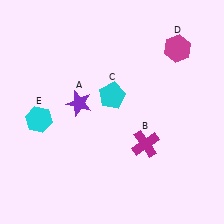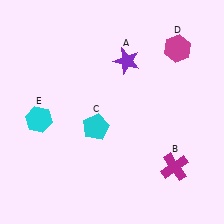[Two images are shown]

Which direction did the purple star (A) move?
The purple star (A) moved right.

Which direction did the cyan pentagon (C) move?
The cyan pentagon (C) moved down.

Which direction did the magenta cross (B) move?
The magenta cross (B) moved right.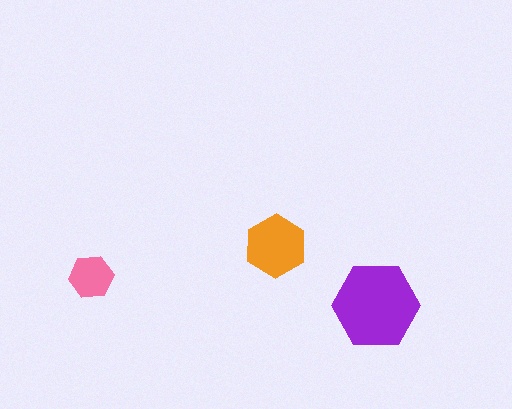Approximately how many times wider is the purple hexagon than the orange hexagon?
About 1.5 times wider.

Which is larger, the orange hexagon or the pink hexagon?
The orange one.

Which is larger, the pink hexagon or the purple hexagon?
The purple one.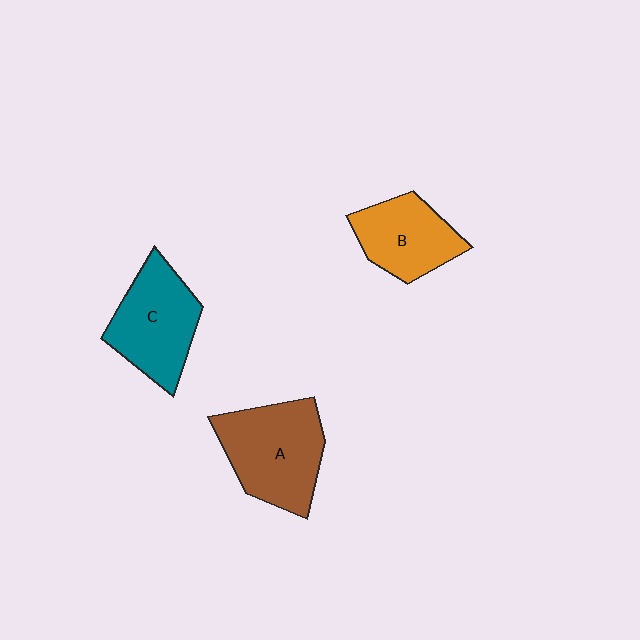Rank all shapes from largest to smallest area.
From largest to smallest: A (brown), C (teal), B (orange).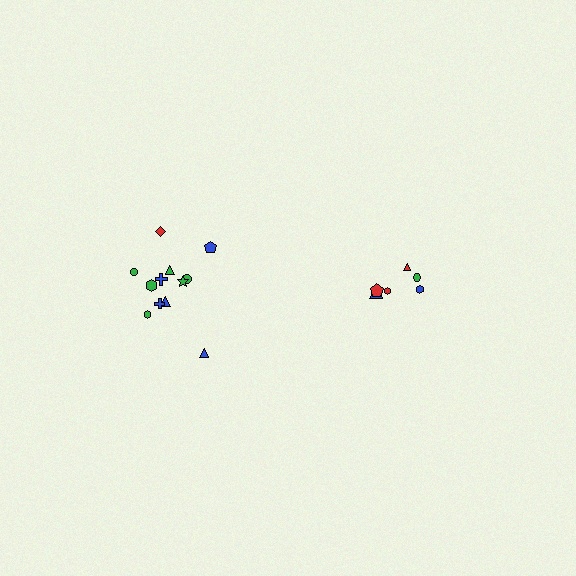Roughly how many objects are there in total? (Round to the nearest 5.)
Roughly 20 objects in total.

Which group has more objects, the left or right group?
The left group.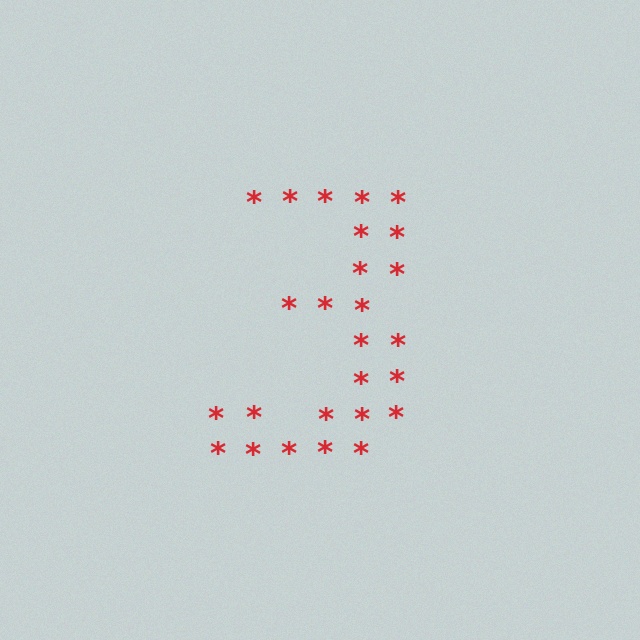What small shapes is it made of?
It is made of small asterisks.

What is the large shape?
The large shape is the digit 3.